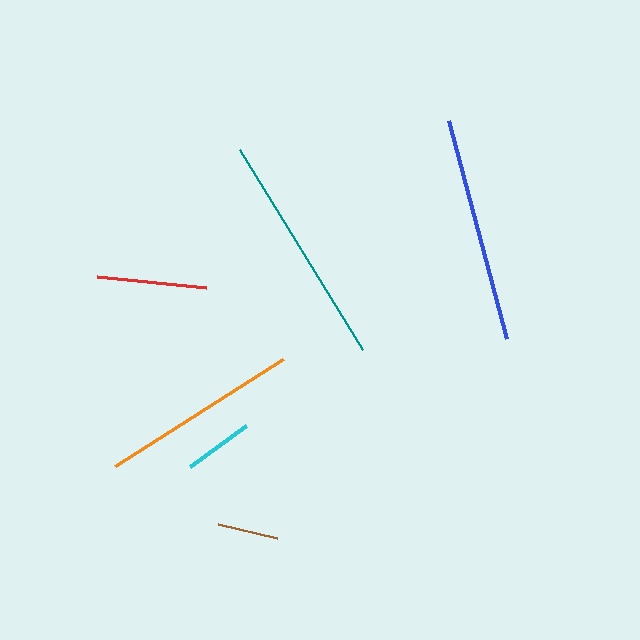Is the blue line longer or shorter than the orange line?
The blue line is longer than the orange line.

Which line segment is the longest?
The teal line is the longest at approximately 235 pixels.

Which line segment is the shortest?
The brown line is the shortest at approximately 61 pixels.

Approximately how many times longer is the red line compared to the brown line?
The red line is approximately 1.8 times the length of the brown line.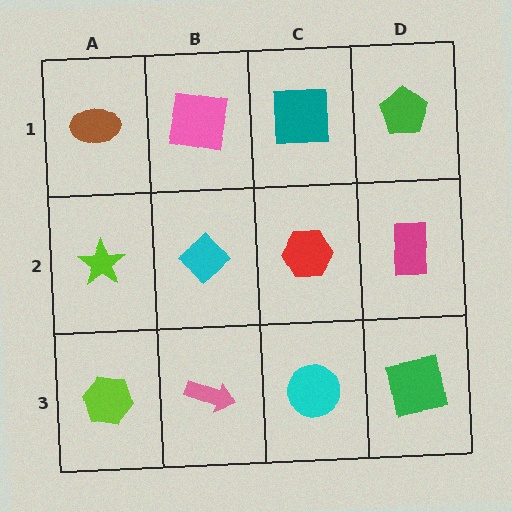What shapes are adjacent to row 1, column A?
A lime star (row 2, column A), a pink square (row 1, column B).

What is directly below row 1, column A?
A lime star.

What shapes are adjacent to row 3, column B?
A cyan diamond (row 2, column B), a lime hexagon (row 3, column A), a cyan circle (row 3, column C).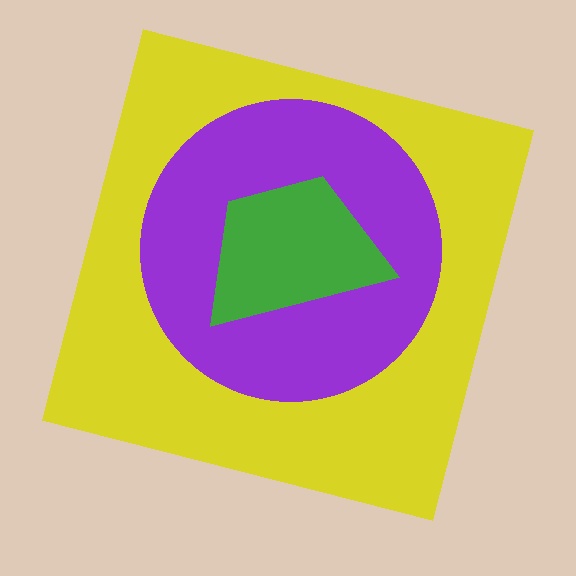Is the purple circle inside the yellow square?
Yes.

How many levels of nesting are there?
3.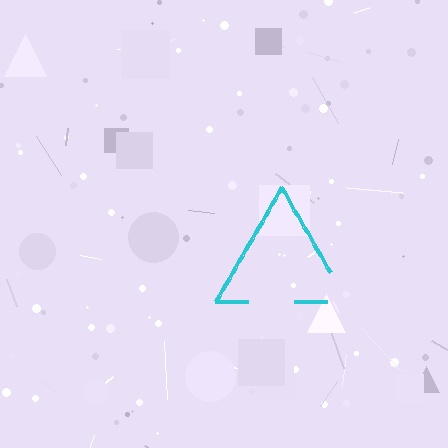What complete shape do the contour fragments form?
The contour fragments form a triangle.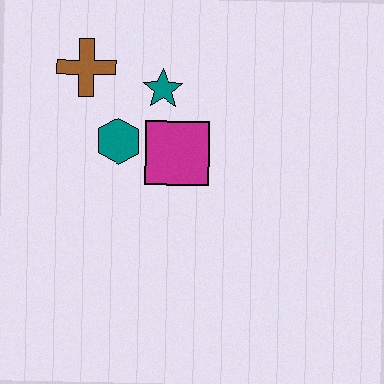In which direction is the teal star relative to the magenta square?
The teal star is above the magenta square.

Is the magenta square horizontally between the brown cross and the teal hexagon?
No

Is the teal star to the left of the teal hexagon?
No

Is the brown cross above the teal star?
Yes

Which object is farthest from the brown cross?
The magenta square is farthest from the brown cross.